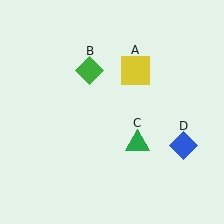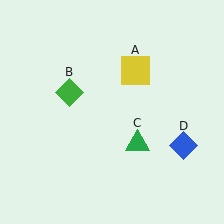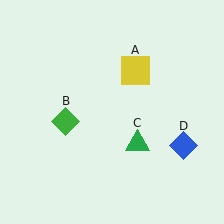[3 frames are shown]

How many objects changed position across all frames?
1 object changed position: green diamond (object B).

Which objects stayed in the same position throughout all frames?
Yellow square (object A) and green triangle (object C) and blue diamond (object D) remained stationary.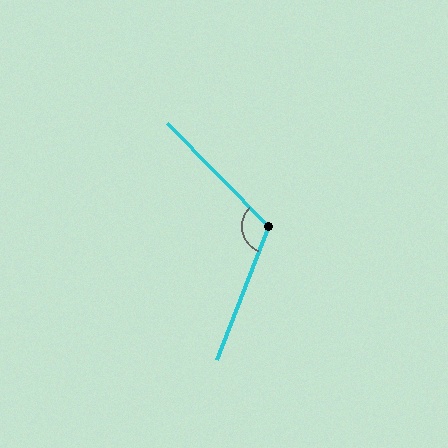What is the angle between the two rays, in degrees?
Approximately 114 degrees.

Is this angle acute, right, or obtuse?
It is obtuse.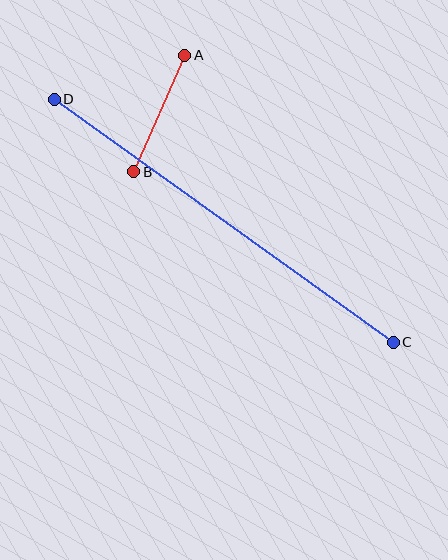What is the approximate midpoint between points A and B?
The midpoint is at approximately (159, 114) pixels.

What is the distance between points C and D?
The distance is approximately 417 pixels.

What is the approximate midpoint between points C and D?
The midpoint is at approximately (224, 221) pixels.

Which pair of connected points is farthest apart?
Points C and D are farthest apart.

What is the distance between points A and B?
The distance is approximately 127 pixels.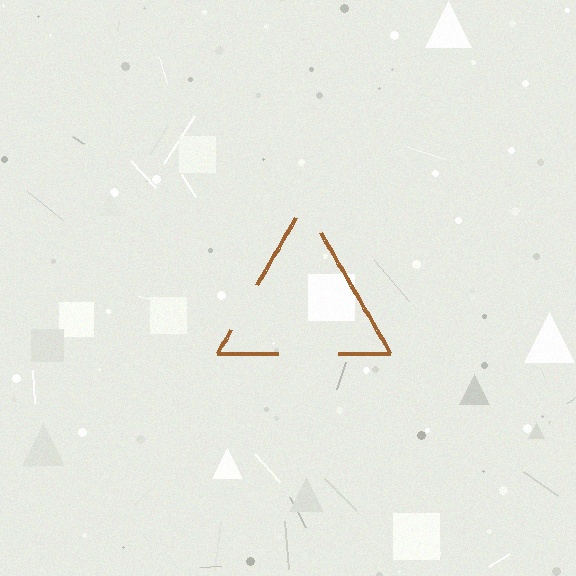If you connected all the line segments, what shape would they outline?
They would outline a triangle.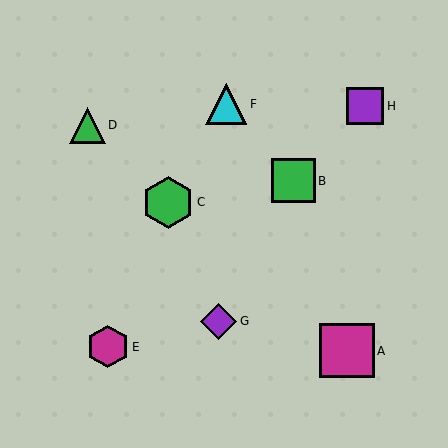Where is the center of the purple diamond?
The center of the purple diamond is at (218, 321).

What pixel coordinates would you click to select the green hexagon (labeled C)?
Click at (168, 202) to select the green hexagon C.